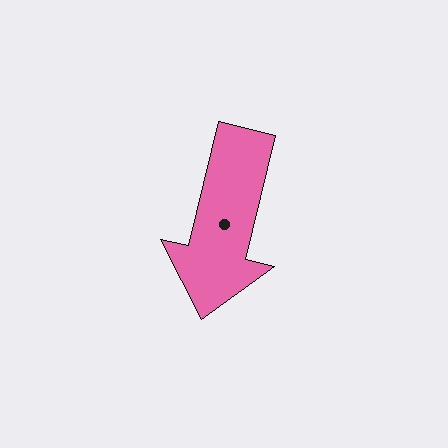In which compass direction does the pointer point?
South.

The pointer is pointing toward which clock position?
Roughly 6 o'clock.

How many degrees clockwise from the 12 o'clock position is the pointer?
Approximately 193 degrees.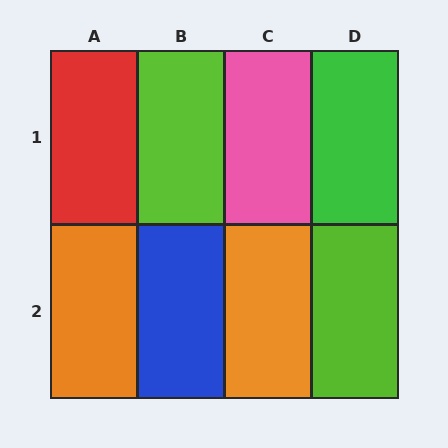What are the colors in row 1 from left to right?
Red, lime, pink, green.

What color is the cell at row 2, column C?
Orange.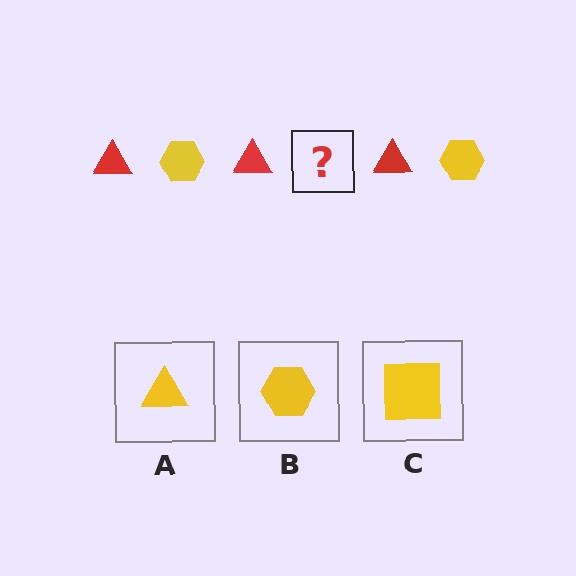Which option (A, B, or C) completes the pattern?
B.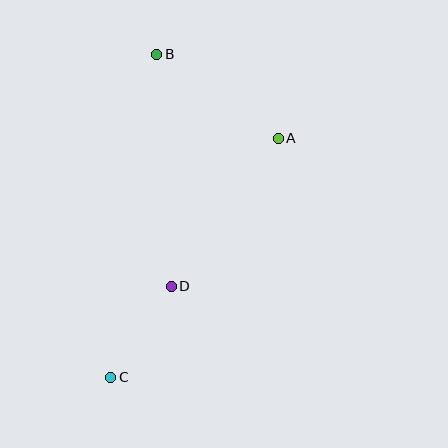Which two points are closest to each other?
Points C and D are closest to each other.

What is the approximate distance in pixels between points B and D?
The distance between B and D is approximately 233 pixels.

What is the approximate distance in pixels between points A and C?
The distance between A and C is approximately 292 pixels.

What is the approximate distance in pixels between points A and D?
The distance between A and D is approximately 183 pixels.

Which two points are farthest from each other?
Points B and C are farthest from each other.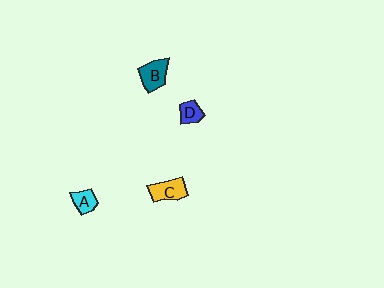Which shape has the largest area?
Shape B (teal).